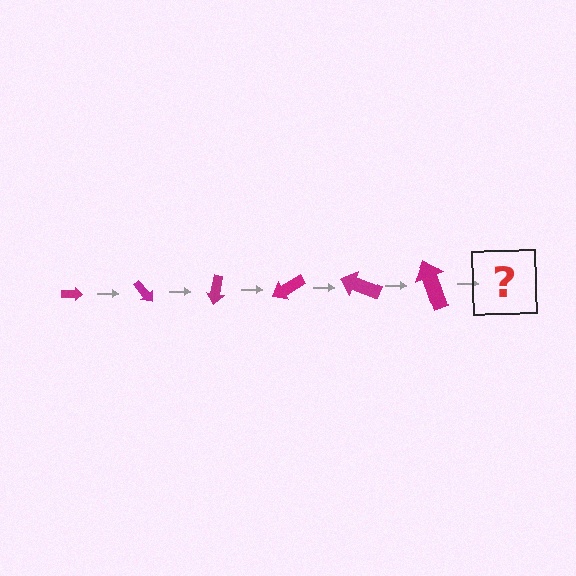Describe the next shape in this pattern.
It should be an arrow, larger than the previous one and rotated 300 degrees from the start.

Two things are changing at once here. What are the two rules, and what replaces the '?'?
The two rules are that the arrow grows larger each step and it rotates 50 degrees each step. The '?' should be an arrow, larger than the previous one and rotated 300 degrees from the start.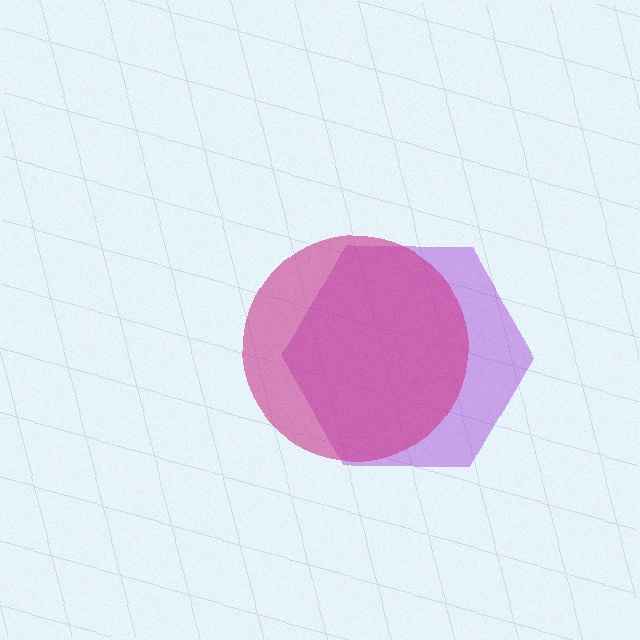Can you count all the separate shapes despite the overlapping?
Yes, there are 2 separate shapes.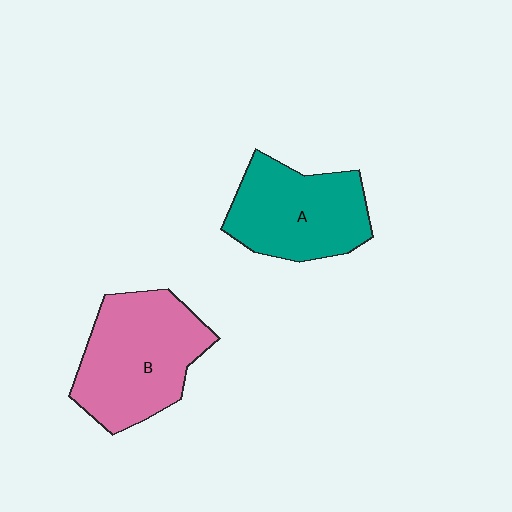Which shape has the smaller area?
Shape A (teal).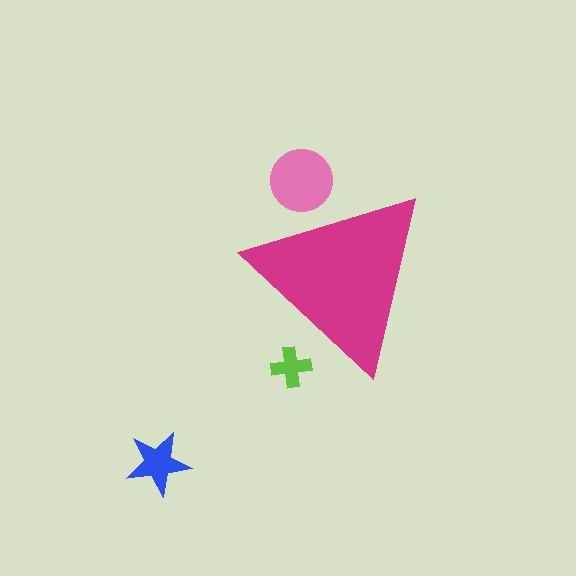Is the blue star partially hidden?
No, the blue star is fully visible.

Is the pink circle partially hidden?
Yes, the pink circle is partially hidden behind the magenta triangle.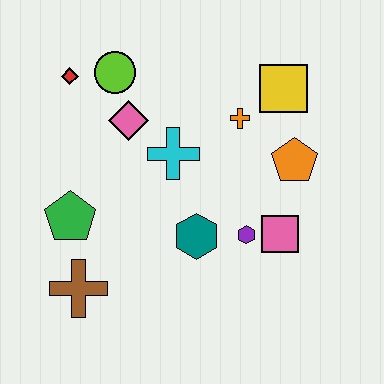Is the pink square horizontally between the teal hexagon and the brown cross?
No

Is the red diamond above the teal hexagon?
Yes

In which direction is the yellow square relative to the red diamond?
The yellow square is to the right of the red diamond.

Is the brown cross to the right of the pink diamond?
No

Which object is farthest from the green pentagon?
The yellow square is farthest from the green pentagon.